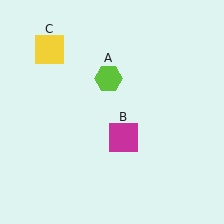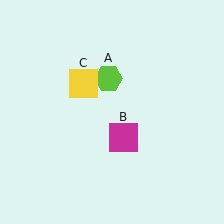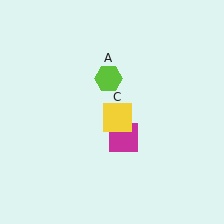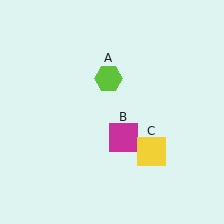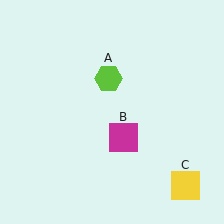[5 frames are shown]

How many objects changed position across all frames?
1 object changed position: yellow square (object C).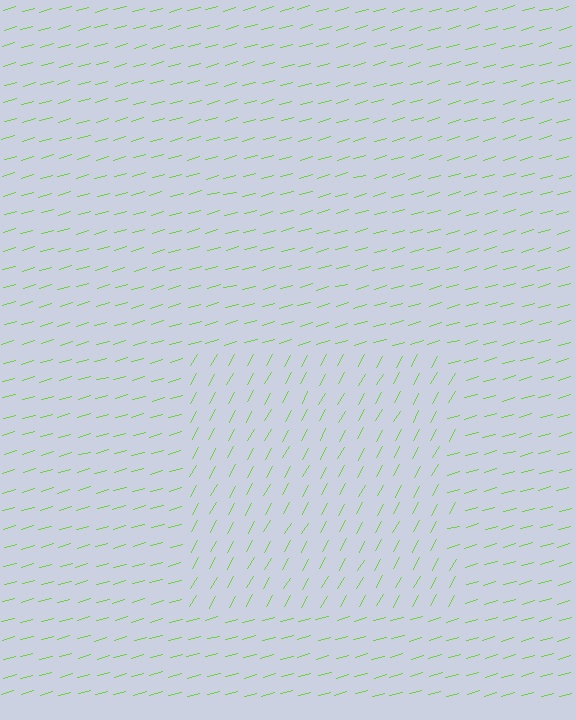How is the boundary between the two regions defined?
The boundary is defined purely by a change in line orientation (approximately 45 degrees difference). All lines are the same color and thickness.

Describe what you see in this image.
The image is filled with small lime line segments. A rectangle region in the image has lines oriented differently from the surrounding lines, creating a visible texture boundary.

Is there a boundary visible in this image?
Yes, there is a texture boundary formed by a change in line orientation.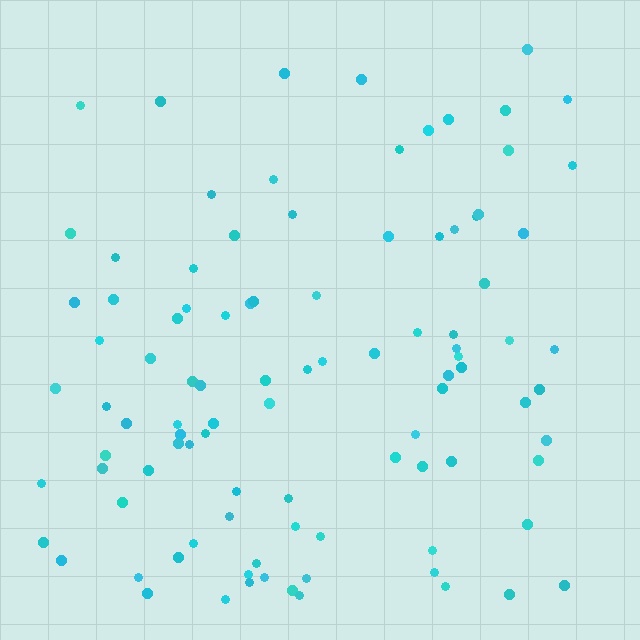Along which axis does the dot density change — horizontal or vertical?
Vertical.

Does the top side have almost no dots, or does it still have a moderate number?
Still a moderate number, just noticeably fewer than the bottom.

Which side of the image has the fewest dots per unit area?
The top.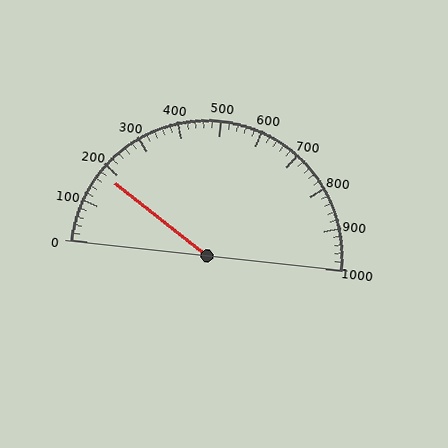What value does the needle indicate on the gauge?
The needle indicates approximately 180.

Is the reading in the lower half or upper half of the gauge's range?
The reading is in the lower half of the range (0 to 1000).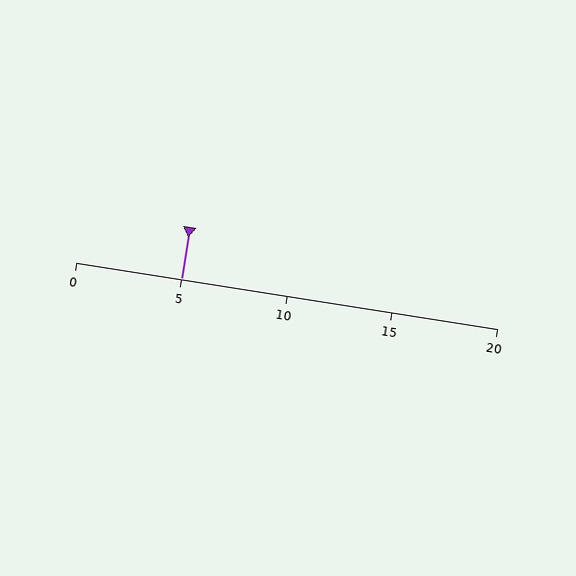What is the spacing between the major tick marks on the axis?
The major ticks are spaced 5 apart.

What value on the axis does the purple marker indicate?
The marker indicates approximately 5.